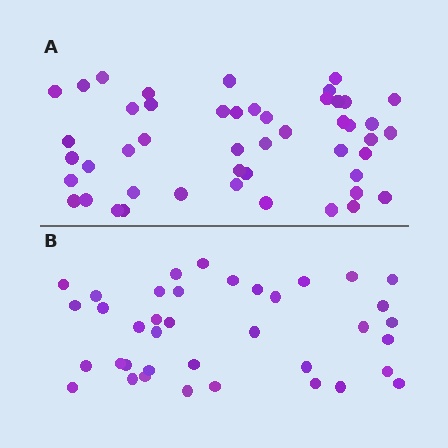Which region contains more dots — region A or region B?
Region A (the top region) has more dots.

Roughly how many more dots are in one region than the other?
Region A has roughly 10 or so more dots than region B.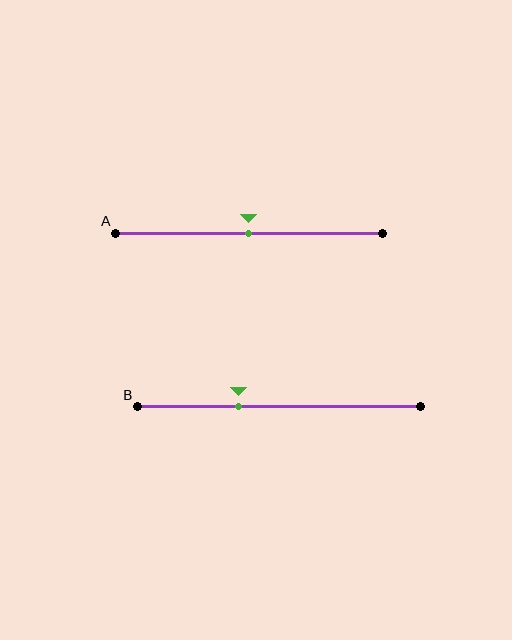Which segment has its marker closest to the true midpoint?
Segment A has its marker closest to the true midpoint.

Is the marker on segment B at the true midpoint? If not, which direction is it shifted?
No, the marker on segment B is shifted to the left by about 14% of the segment length.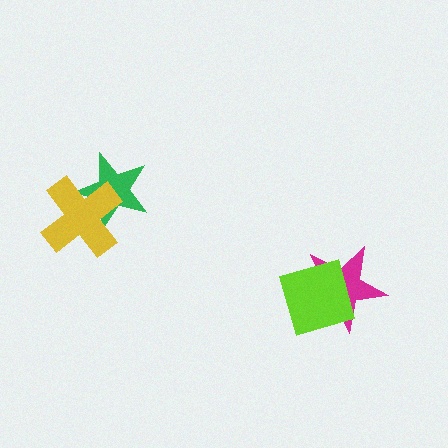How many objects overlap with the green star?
1 object overlaps with the green star.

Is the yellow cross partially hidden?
No, no other shape covers it.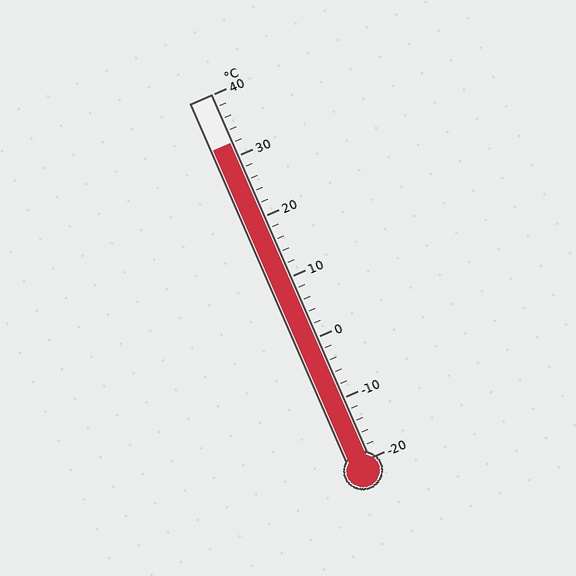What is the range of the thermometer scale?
The thermometer scale ranges from -20°C to 40°C.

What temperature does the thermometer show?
The thermometer shows approximately 32°C.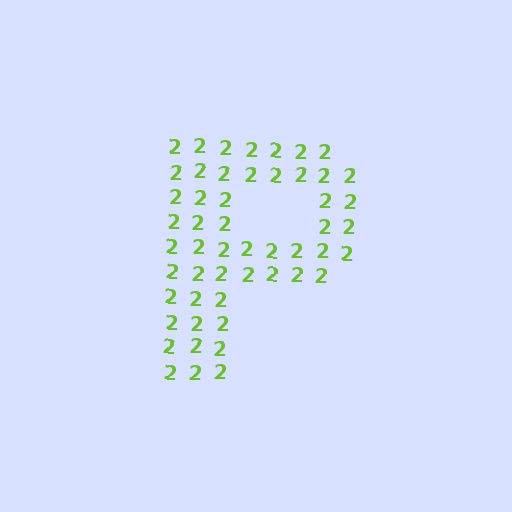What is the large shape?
The large shape is the letter P.